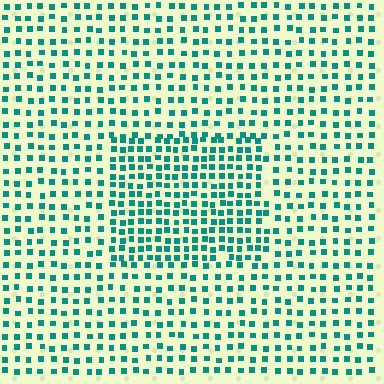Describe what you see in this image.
The image contains small teal elements arranged at two different densities. A rectangle-shaped region is visible where the elements are more densely packed than the surrounding area.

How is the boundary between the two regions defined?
The boundary is defined by a change in element density (approximately 1.7x ratio). All elements are the same color, size, and shape.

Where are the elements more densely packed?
The elements are more densely packed inside the rectangle boundary.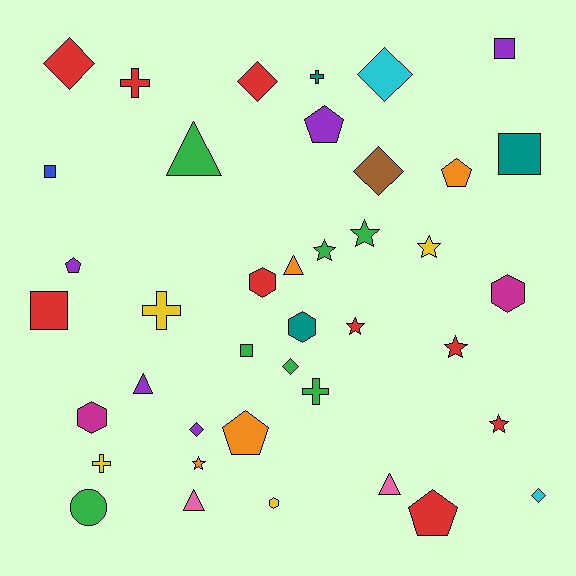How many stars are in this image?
There are 7 stars.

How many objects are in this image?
There are 40 objects.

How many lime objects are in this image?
There are no lime objects.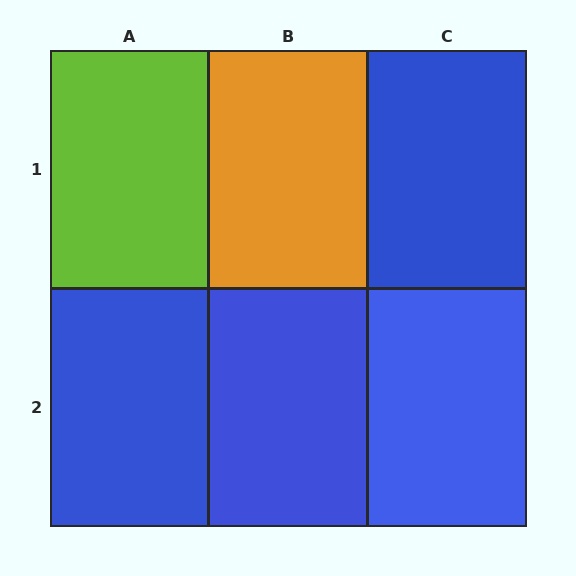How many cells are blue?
4 cells are blue.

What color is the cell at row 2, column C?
Blue.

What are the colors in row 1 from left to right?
Lime, orange, blue.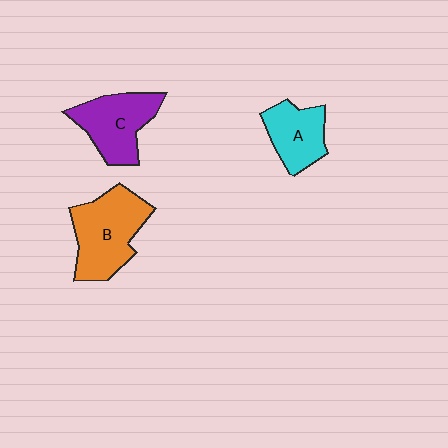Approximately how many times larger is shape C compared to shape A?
Approximately 1.3 times.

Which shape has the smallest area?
Shape A (cyan).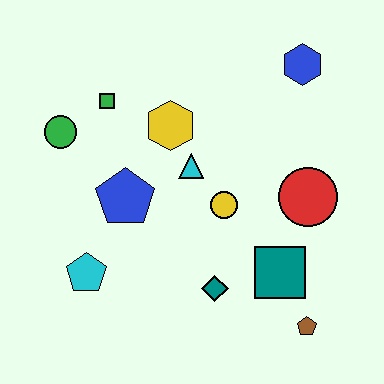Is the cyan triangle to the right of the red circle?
No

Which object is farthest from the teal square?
The green circle is farthest from the teal square.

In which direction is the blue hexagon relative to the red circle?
The blue hexagon is above the red circle.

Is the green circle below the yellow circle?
No